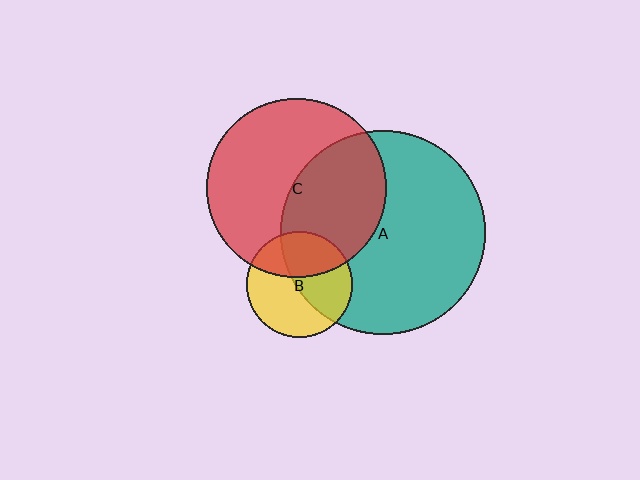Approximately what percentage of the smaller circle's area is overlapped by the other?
Approximately 50%.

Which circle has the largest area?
Circle A (teal).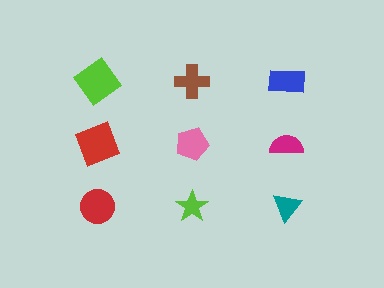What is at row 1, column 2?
A brown cross.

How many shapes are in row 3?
3 shapes.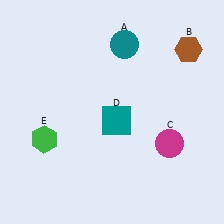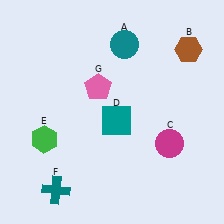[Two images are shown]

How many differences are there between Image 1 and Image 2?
There are 2 differences between the two images.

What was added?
A teal cross (F), a pink pentagon (G) were added in Image 2.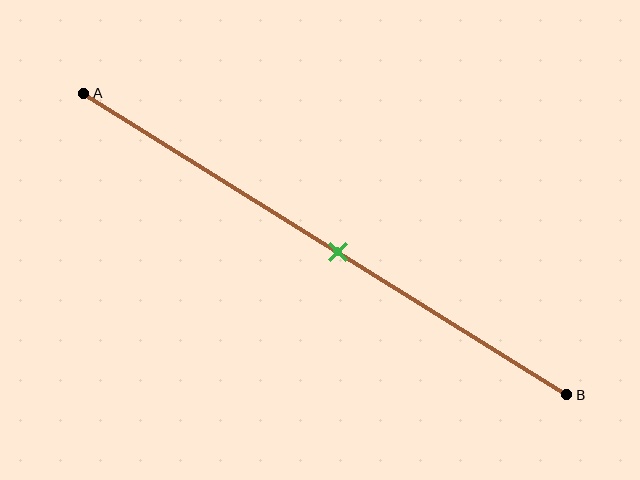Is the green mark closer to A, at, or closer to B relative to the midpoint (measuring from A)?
The green mark is approximately at the midpoint of segment AB.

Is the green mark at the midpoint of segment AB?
Yes, the mark is approximately at the midpoint.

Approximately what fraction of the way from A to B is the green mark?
The green mark is approximately 55% of the way from A to B.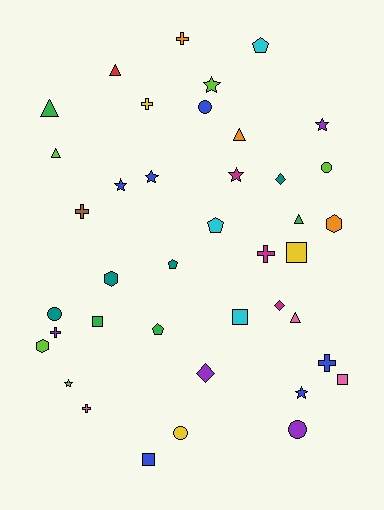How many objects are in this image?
There are 40 objects.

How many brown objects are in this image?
There is 1 brown object.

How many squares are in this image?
There are 5 squares.